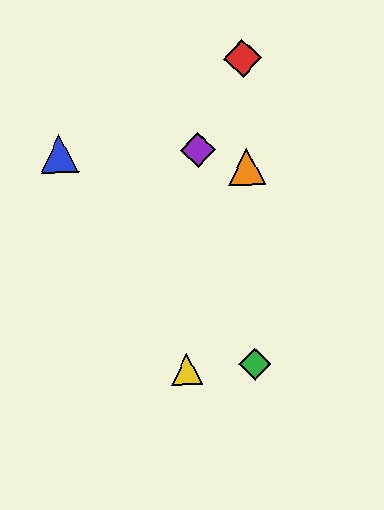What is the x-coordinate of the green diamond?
The green diamond is at x≈255.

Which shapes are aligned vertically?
The red diamond, the green diamond, the orange triangle are aligned vertically.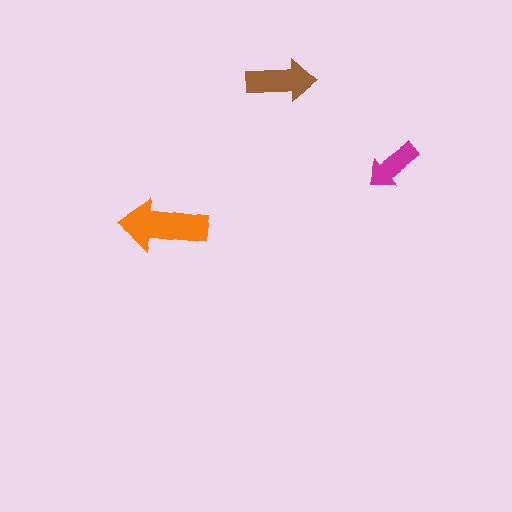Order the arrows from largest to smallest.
the orange one, the brown one, the magenta one.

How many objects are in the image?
There are 3 objects in the image.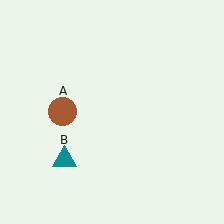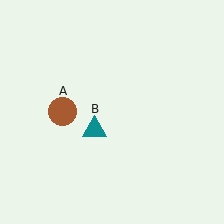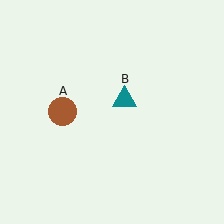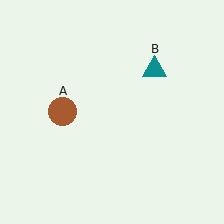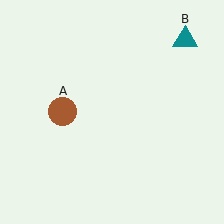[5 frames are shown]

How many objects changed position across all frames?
1 object changed position: teal triangle (object B).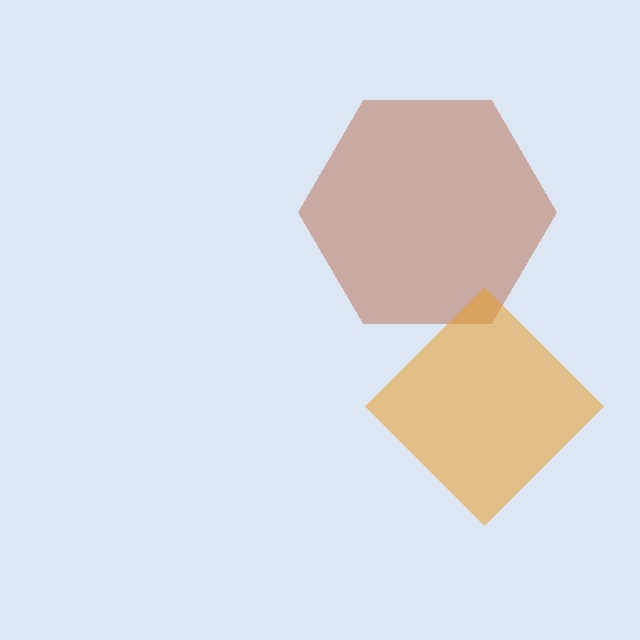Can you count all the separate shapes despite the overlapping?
Yes, there are 2 separate shapes.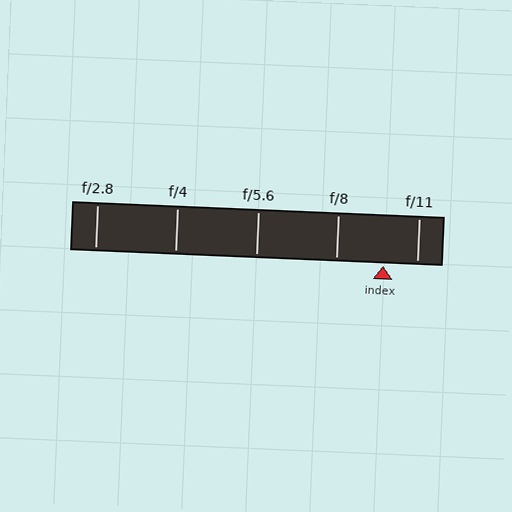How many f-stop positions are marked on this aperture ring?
There are 5 f-stop positions marked.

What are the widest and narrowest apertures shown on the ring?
The widest aperture shown is f/2.8 and the narrowest is f/11.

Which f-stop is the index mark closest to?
The index mark is closest to f/11.